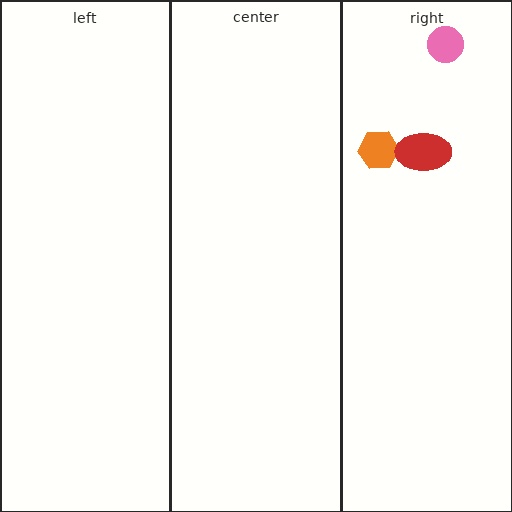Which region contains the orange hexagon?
The right region.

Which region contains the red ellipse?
The right region.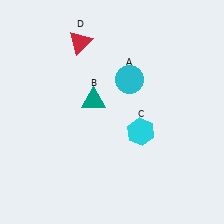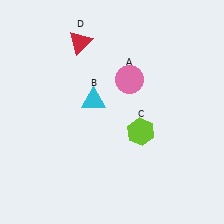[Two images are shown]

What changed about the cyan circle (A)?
In Image 1, A is cyan. In Image 2, it changed to pink.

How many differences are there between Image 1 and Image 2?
There are 3 differences between the two images.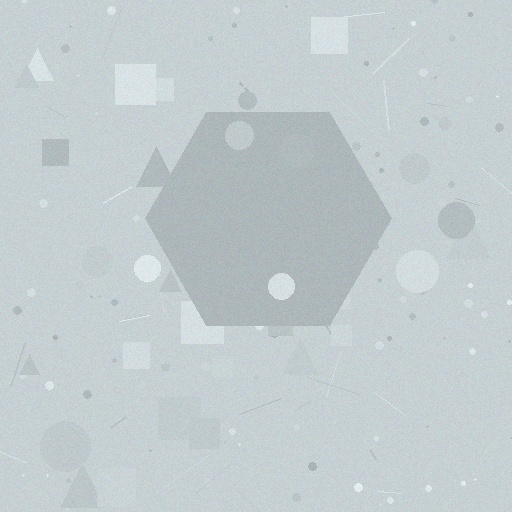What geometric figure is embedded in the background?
A hexagon is embedded in the background.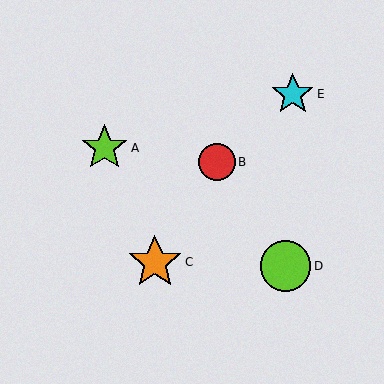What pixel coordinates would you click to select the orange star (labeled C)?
Click at (155, 262) to select the orange star C.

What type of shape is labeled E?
Shape E is a cyan star.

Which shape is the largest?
The orange star (labeled C) is the largest.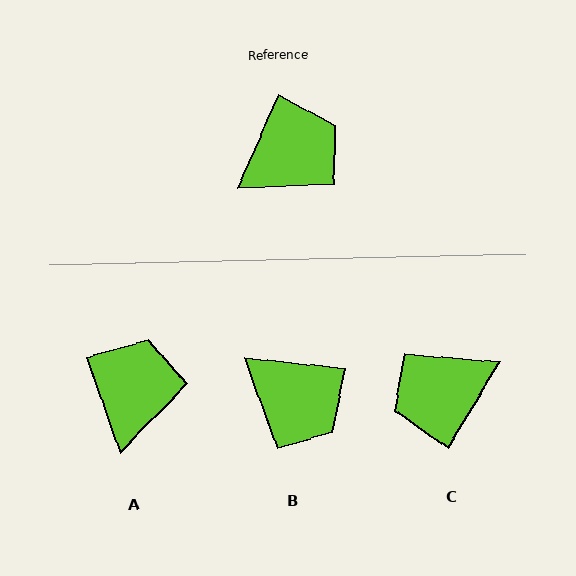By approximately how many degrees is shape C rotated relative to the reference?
Approximately 173 degrees counter-clockwise.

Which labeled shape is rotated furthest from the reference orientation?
C, about 173 degrees away.